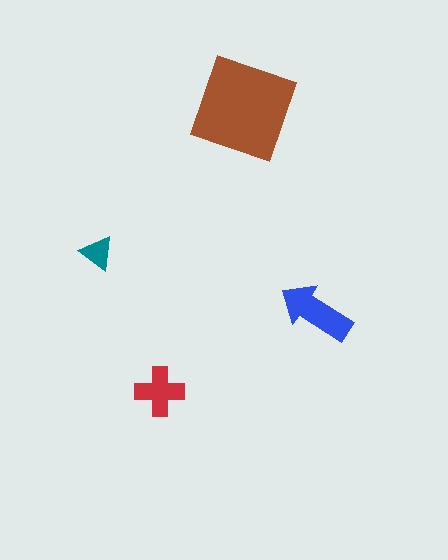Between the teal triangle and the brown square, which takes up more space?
The brown square.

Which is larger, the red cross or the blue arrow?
The blue arrow.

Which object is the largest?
The brown square.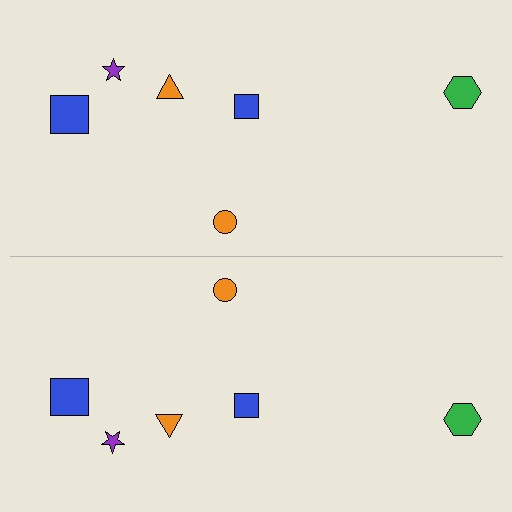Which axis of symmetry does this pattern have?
The pattern has a horizontal axis of symmetry running through the center of the image.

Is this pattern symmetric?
Yes, this pattern has bilateral (reflection) symmetry.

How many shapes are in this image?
There are 12 shapes in this image.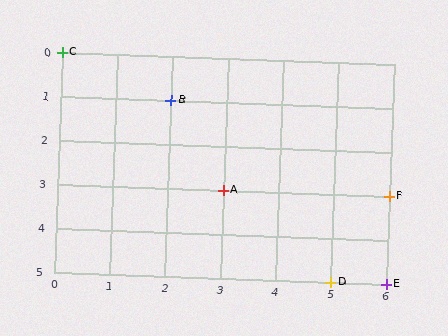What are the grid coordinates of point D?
Point D is at grid coordinates (5, 5).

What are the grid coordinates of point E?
Point E is at grid coordinates (6, 5).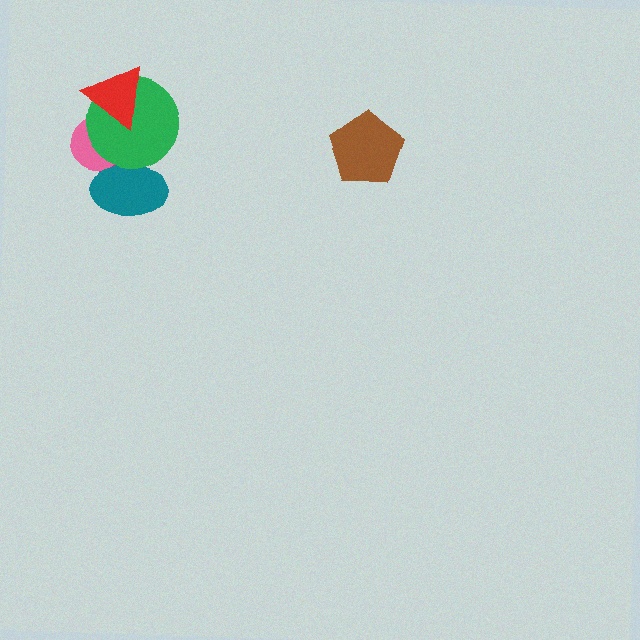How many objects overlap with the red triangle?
2 objects overlap with the red triangle.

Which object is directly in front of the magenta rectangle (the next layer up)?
The pink circle is directly in front of the magenta rectangle.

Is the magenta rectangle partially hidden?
Yes, it is partially covered by another shape.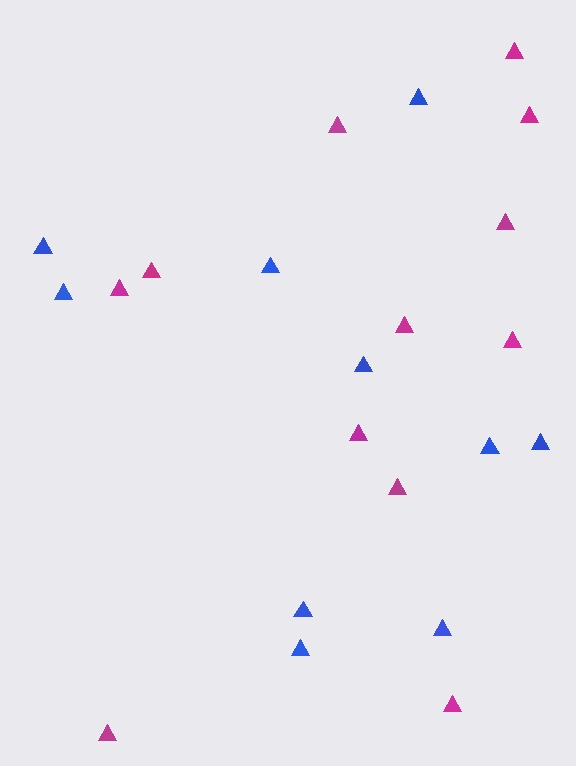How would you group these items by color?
There are 2 groups: one group of magenta triangles (12) and one group of blue triangles (10).